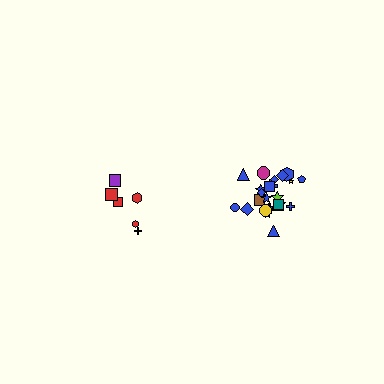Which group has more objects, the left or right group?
The right group.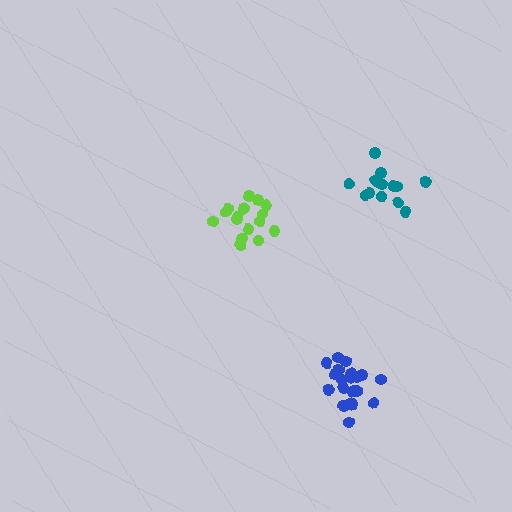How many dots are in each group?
Group 1: 15 dots, Group 2: 16 dots, Group 3: 21 dots (52 total).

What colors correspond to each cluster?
The clusters are colored: teal, lime, blue.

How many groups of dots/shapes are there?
There are 3 groups.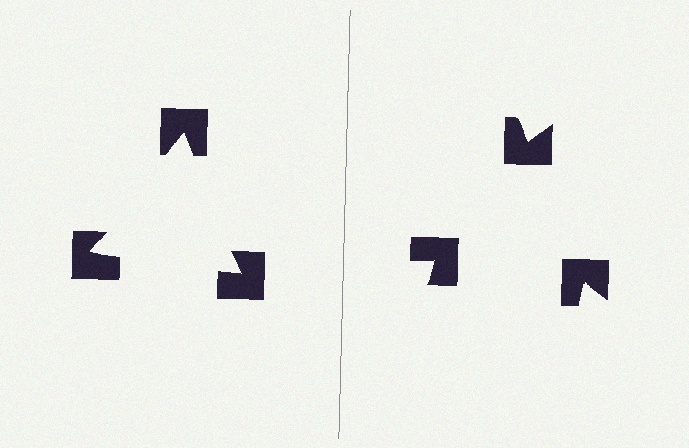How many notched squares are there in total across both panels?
6 — 3 on each side.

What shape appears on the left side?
An illusory triangle.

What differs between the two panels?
The notched squares are positioned identically on both sides; only the wedge orientations differ. On the left they align to a triangle; on the right they are misaligned.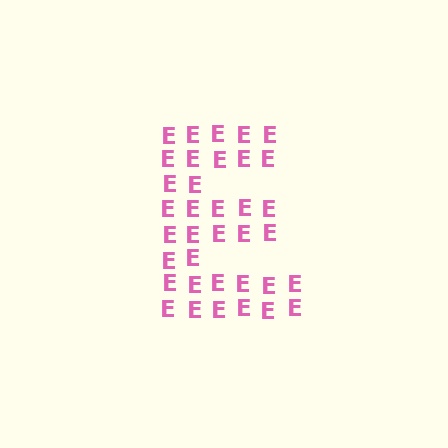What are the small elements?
The small elements are letter E's.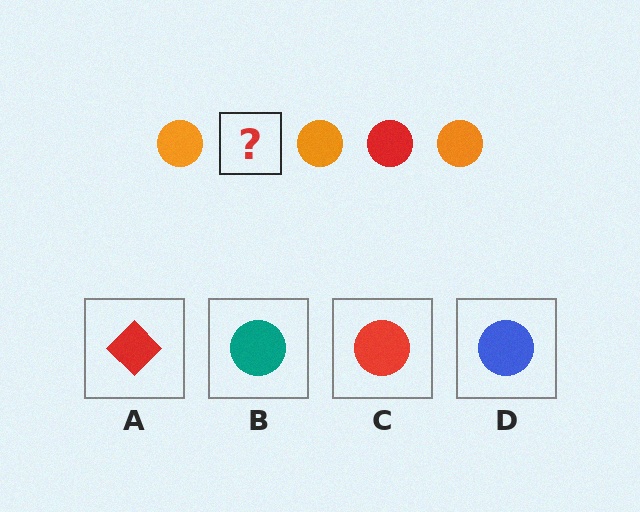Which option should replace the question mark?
Option C.